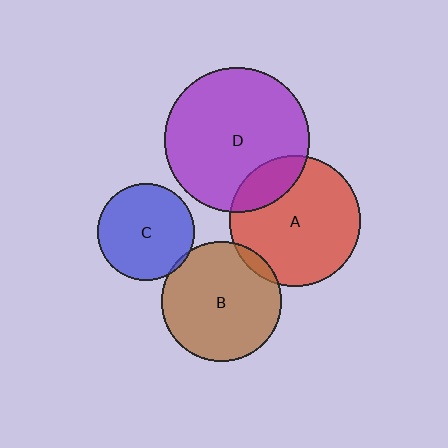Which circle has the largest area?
Circle D (purple).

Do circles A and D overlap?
Yes.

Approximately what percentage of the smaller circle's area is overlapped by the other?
Approximately 20%.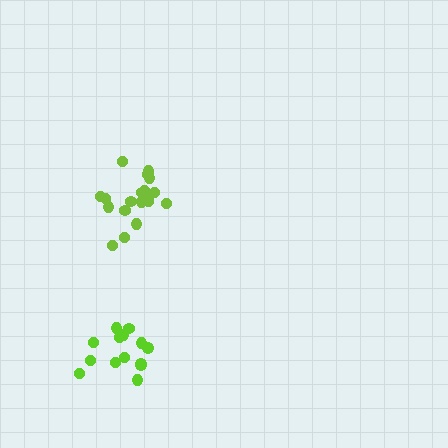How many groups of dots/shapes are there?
There are 2 groups.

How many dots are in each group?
Group 1: 20 dots, Group 2: 14 dots (34 total).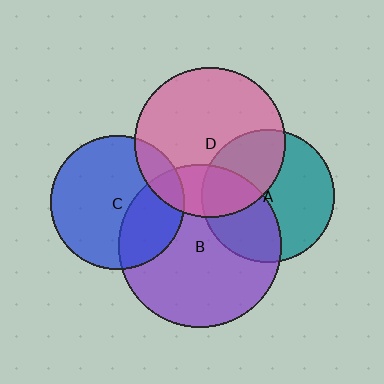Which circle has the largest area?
Circle B (purple).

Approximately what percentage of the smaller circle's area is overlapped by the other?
Approximately 40%.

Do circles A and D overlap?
Yes.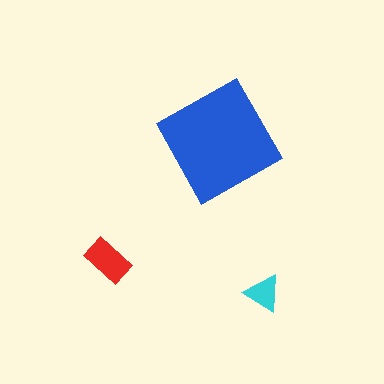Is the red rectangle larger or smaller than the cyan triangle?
Larger.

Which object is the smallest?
The cyan triangle.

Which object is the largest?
The blue square.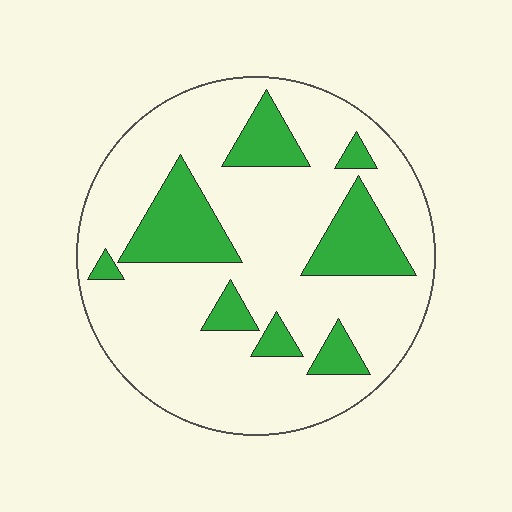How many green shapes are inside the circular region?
8.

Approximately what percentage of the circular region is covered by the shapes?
Approximately 20%.